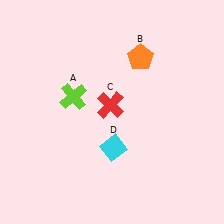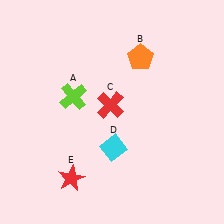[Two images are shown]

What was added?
A red star (E) was added in Image 2.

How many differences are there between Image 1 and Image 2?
There is 1 difference between the two images.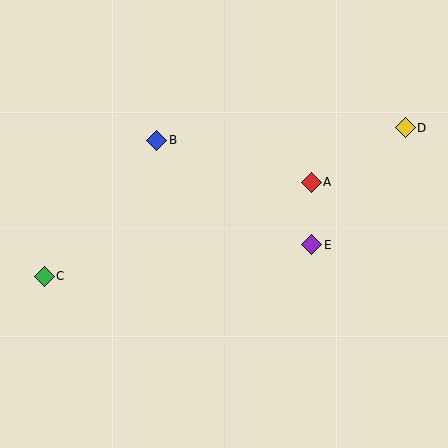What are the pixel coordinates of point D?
Point D is at (405, 128).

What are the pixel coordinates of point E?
Point E is at (312, 245).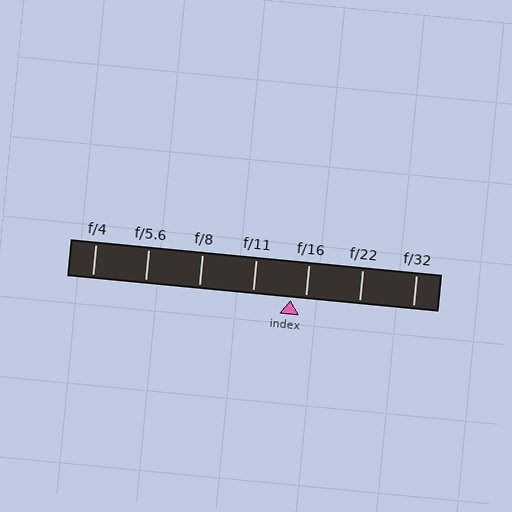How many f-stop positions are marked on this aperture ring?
There are 7 f-stop positions marked.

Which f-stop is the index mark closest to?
The index mark is closest to f/16.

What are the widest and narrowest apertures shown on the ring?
The widest aperture shown is f/4 and the narrowest is f/32.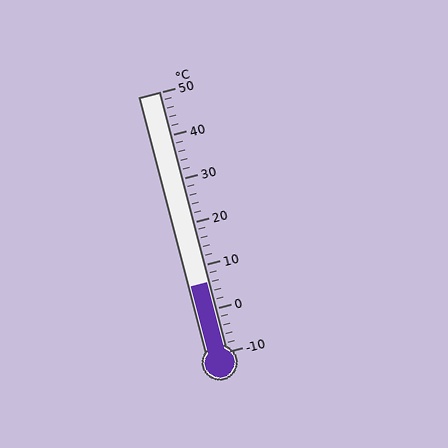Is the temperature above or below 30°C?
The temperature is below 30°C.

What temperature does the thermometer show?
The thermometer shows approximately 6°C.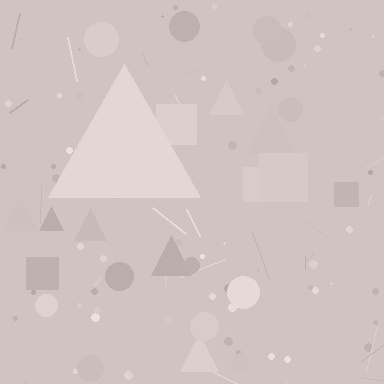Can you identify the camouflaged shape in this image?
The camouflaged shape is a triangle.